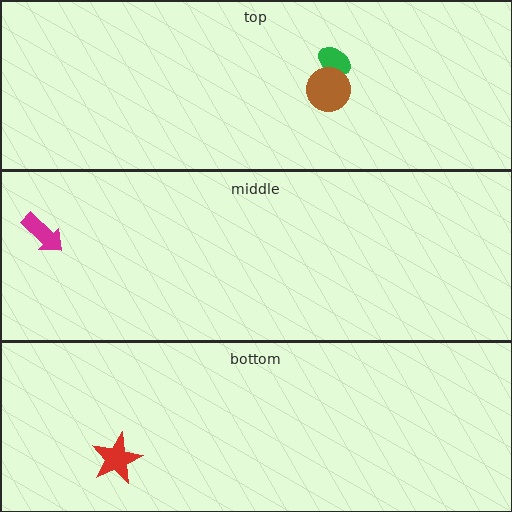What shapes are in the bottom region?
The red star.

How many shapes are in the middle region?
1.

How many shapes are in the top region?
2.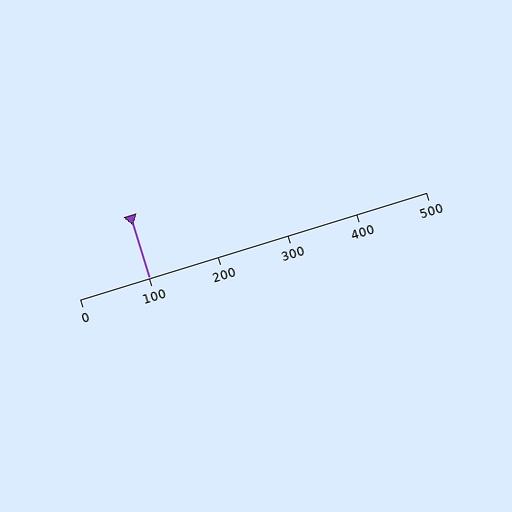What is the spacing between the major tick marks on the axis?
The major ticks are spaced 100 apart.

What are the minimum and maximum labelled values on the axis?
The axis runs from 0 to 500.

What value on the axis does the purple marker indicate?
The marker indicates approximately 100.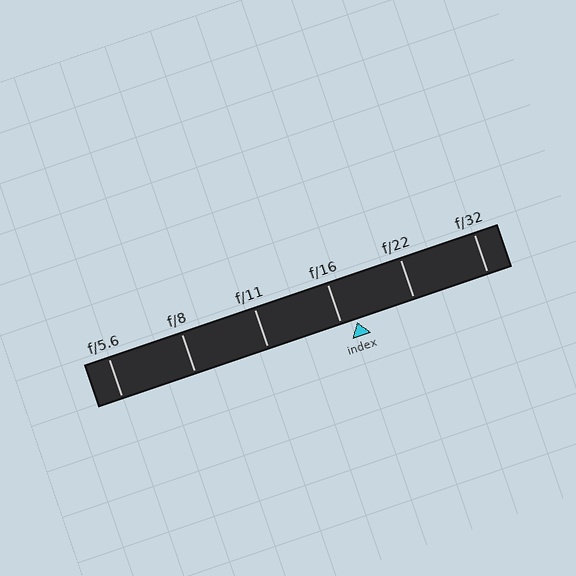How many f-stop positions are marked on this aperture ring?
There are 6 f-stop positions marked.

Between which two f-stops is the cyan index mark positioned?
The index mark is between f/16 and f/22.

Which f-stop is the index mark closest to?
The index mark is closest to f/16.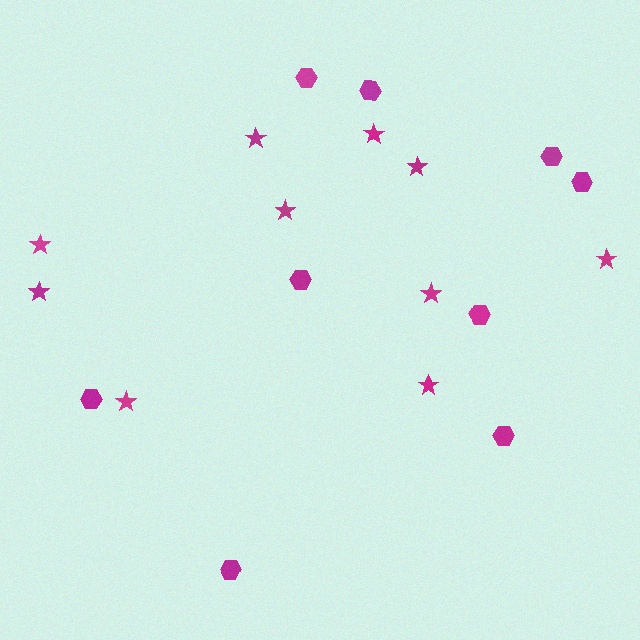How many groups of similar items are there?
There are 2 groups: one group of hexagons (9) and one group of stars (10).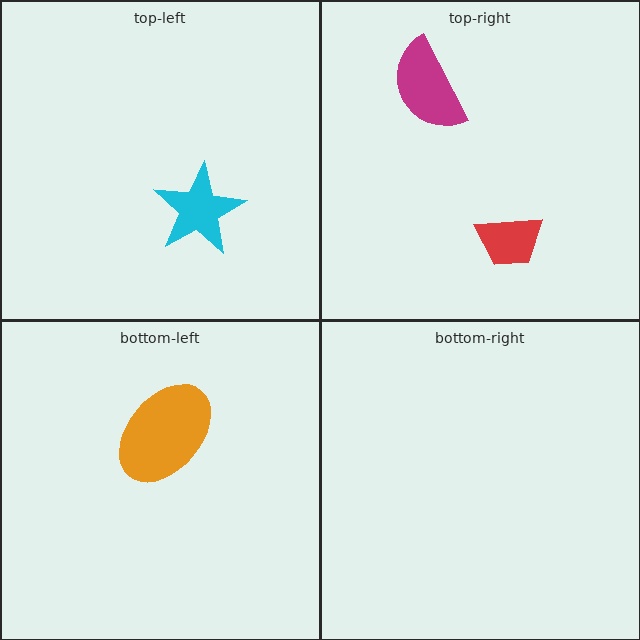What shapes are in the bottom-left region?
The orange ellipse.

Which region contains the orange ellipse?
The bottom-left region.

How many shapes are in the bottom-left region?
1.